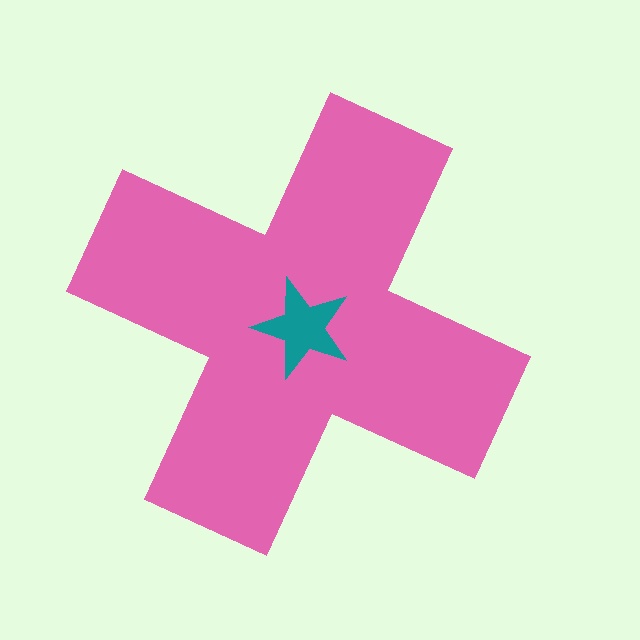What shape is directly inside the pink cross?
The teal star.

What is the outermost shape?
The pink cross.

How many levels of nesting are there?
2.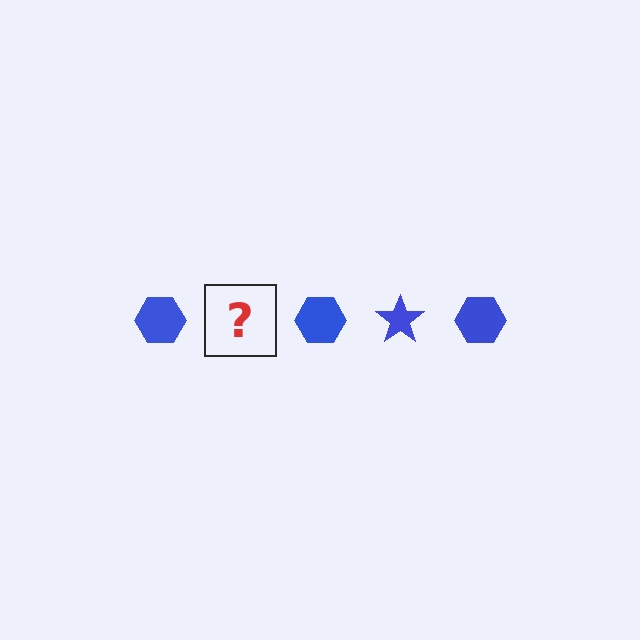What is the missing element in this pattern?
The missing element is a blue star.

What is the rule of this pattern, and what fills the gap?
The rule is that the pattern cycles through hexagon, star shapes in blue. The gap should be filled with a blue star.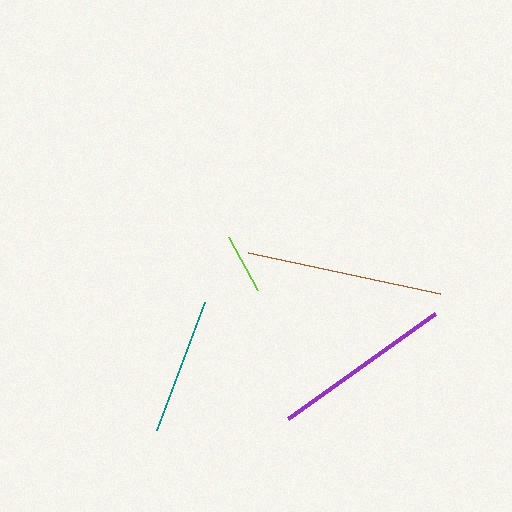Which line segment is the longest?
The brown line is the longest at approximately 197 pixels.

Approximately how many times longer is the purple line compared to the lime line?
The purple line is approximately 3.0 times the length of the lime line.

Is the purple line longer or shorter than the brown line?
The brown line is longer than the purple line.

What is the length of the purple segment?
The purple segment is approximately 181 pixels long.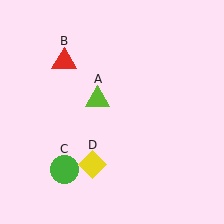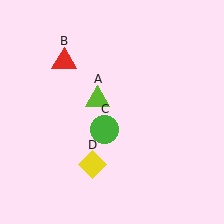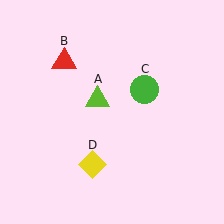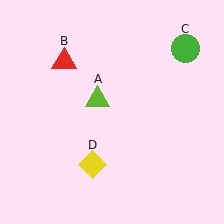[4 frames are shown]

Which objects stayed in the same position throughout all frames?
Lime triangle (object A) and red triangle (object B) and yellow diamond (object D) remained stationary.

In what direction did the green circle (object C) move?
The green circle (object C) moved up and to the right.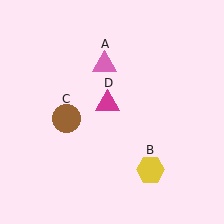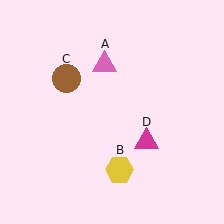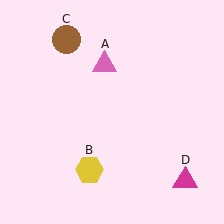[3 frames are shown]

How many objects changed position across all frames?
3 objects changed position: yellow hexagon (object B), brown circle (object C), magenta triangle (object D).